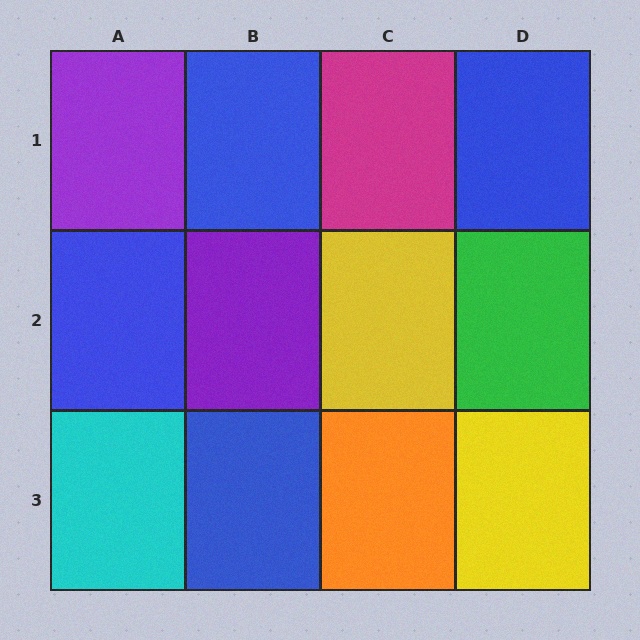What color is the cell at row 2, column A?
Blue.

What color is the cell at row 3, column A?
Cyan.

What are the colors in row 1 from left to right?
Purple, blue, magenta, blue.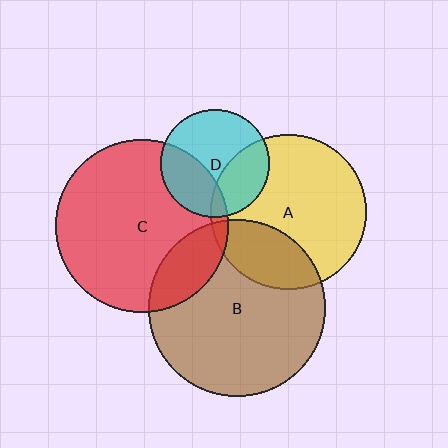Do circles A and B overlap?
Yes.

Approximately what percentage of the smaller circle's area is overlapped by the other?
Approximately 25%.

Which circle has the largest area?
Circle B (brown).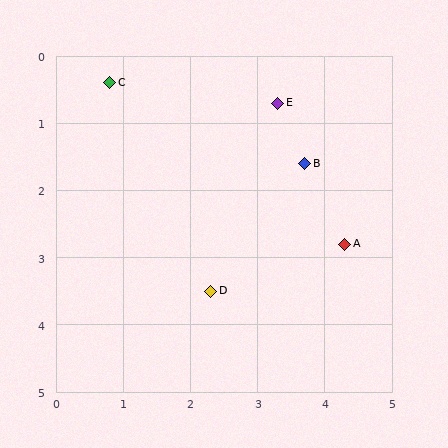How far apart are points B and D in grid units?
Points B and D are about 2.4 grid units apart.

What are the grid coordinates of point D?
Point D is at approximately (2.3, 3.5).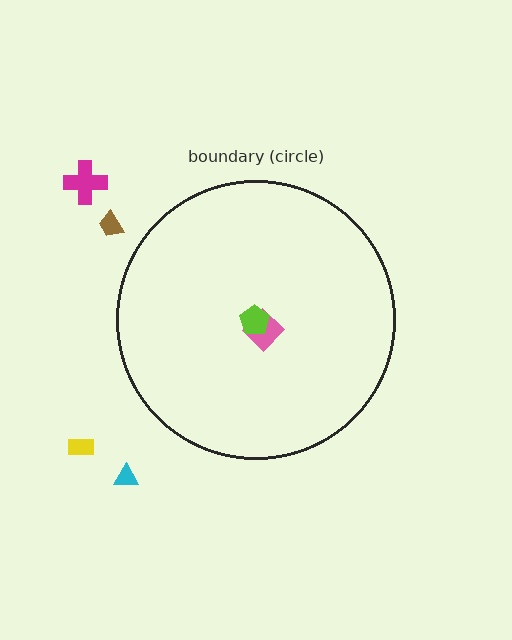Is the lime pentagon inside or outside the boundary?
Inside.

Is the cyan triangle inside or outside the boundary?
Outside.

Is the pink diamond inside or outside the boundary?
Inside.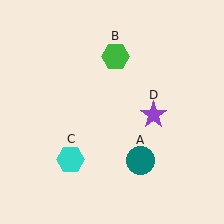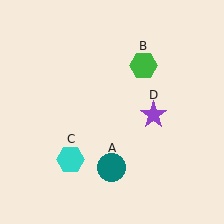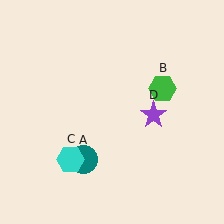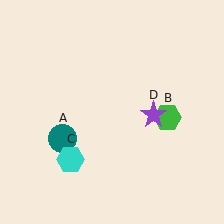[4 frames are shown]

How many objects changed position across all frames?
2 objects changed position: teal circle (object A), green hexagon (object B).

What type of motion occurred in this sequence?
The teal circle (object A), green hexagon (object B) rotated clockwise around the center of the scene.